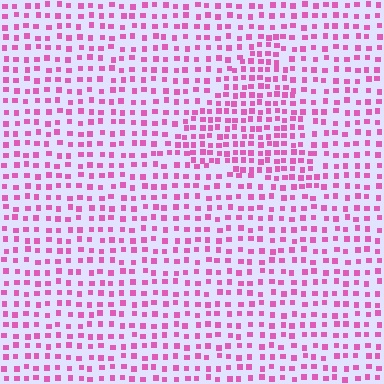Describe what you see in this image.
The image contains small pink elements arranged at two different densities. A triangle-shaped region is visible where the elements are more densely packed than the surrounding area.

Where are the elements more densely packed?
The elements are more densely packed inside the triangle boundary.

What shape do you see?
I see a triangle.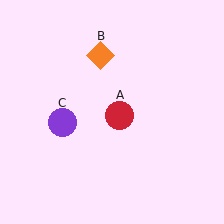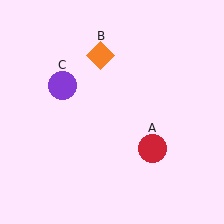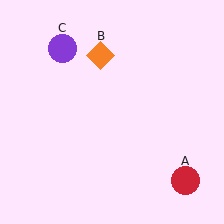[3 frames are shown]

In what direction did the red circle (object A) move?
The red circle (object A) moved down and to the right.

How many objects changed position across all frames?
2 objects changed position: red circle (object A), purple circle (object C).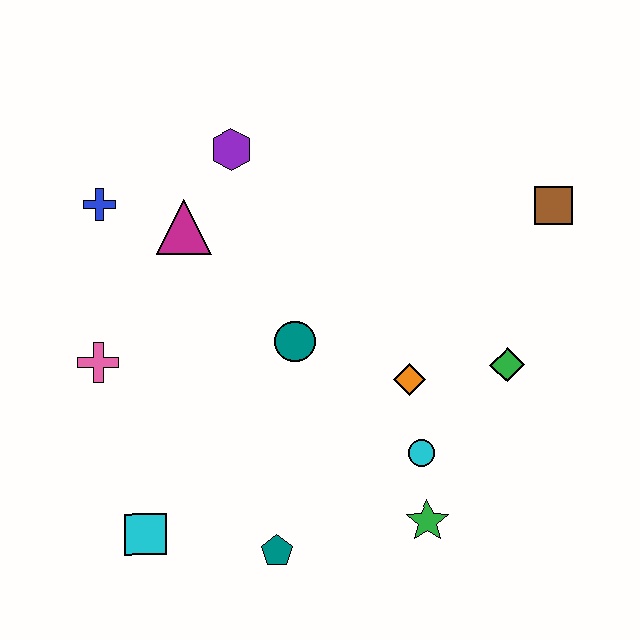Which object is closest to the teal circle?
The orange diamond is closest to the teal circle.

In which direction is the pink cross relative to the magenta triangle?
The pink cross is below the magenta triangle.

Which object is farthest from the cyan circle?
The blue cross is farthest from the cyan circle.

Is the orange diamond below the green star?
No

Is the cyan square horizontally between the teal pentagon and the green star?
No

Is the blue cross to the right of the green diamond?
No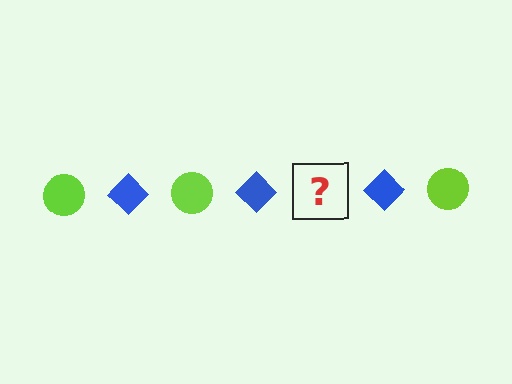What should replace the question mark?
The question mark should be replaced with a lime circle.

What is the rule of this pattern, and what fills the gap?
The rule is that the pattern alternates between lime circle and blue diamond. The gap should be filled with a lime circle.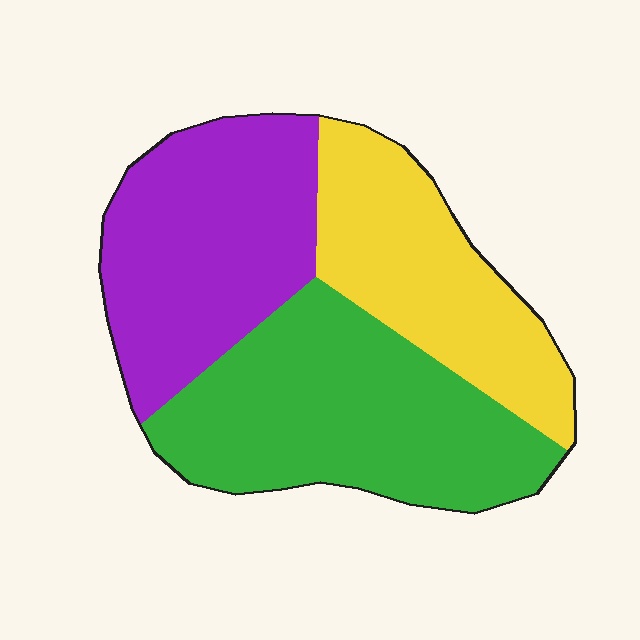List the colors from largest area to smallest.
From largest to smallest: green, purple, yellow.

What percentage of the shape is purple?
Purple covers roughly 35% of the shape.